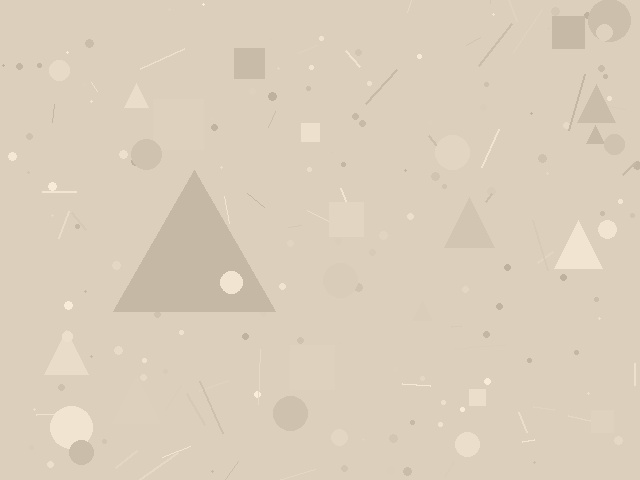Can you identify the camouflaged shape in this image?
The camouflaged shape is a triangle.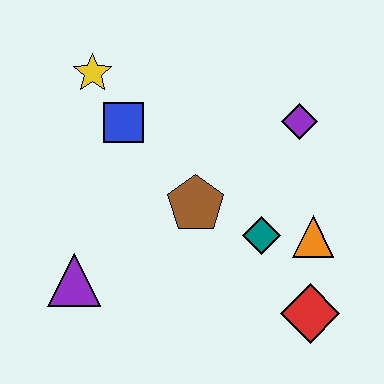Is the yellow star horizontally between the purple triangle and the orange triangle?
Yes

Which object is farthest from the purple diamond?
The purple triangle is farthest from the purple diamond.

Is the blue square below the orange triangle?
No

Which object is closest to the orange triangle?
The teal diamond is closest to the orange triangle.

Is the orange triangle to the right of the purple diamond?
Yes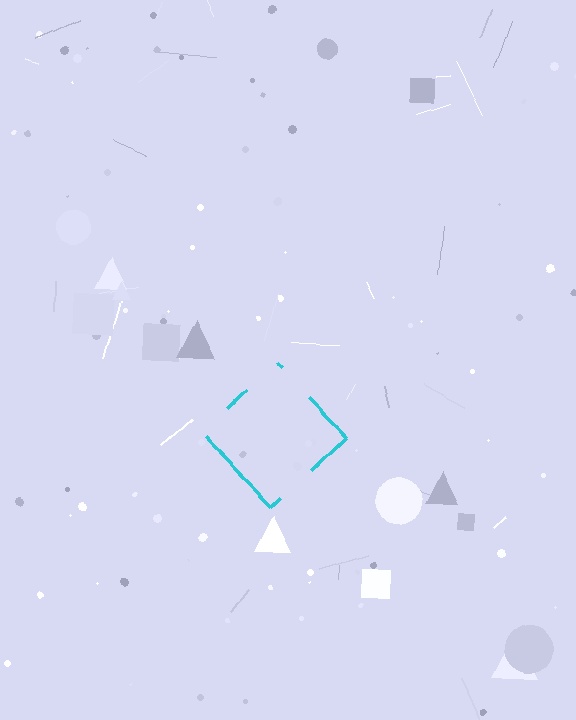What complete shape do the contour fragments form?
The contour fragments form a diamond.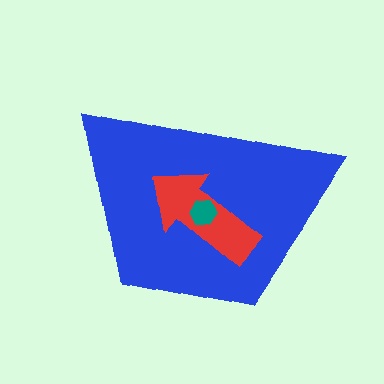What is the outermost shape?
The blue trapezoid.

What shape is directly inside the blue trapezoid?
The red arrow.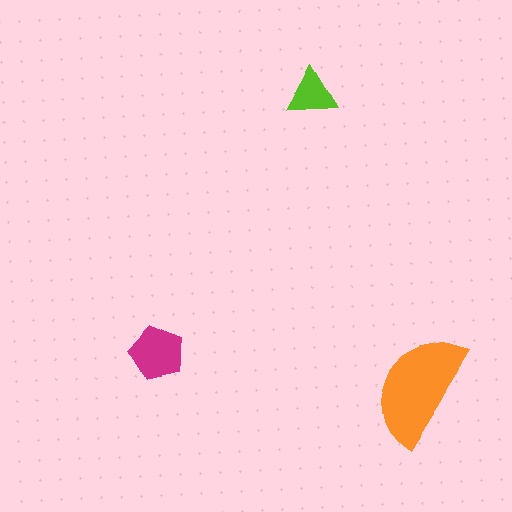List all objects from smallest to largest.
The lime triangle, the magenta pentagon, the orange semicircle.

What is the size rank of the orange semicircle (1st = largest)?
1st.